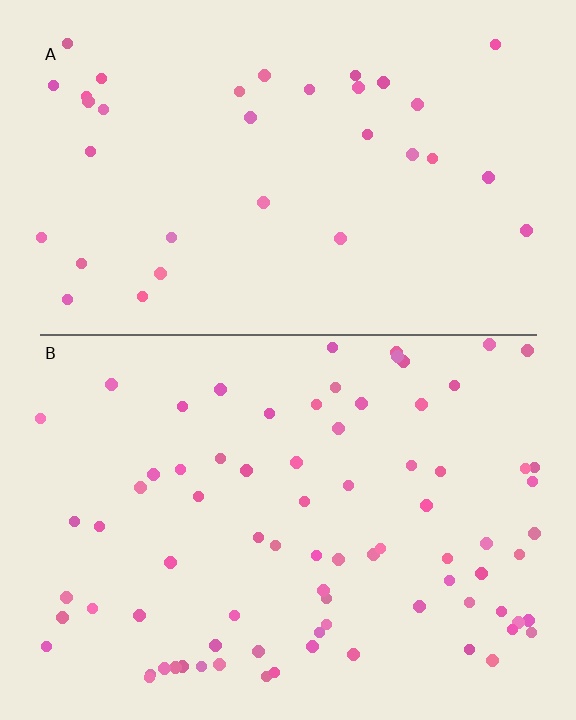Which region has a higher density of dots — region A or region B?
B (the bottom).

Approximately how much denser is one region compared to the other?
Approximately 2.3× — region B over region A.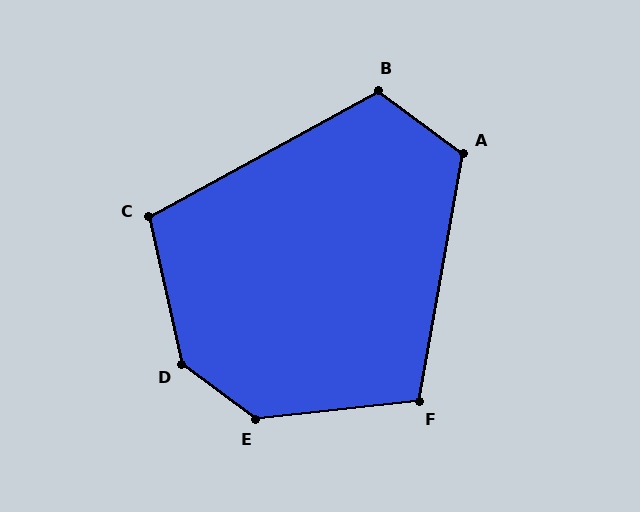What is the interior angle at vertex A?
Approximately 117 degrees (obtuse).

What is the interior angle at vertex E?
Approximately 137 degrees (obtuse).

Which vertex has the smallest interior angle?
C, at approximately 106 degrees.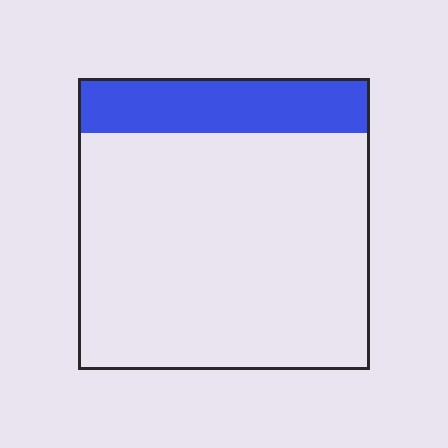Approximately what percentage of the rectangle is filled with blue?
Approximately 20%.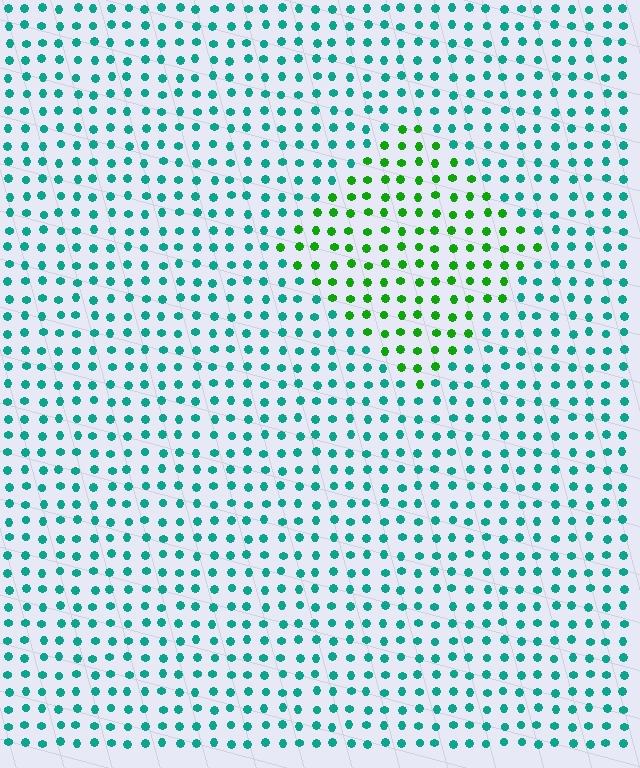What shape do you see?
I see a diamond.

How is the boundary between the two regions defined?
The boundary is defined purely by a slight shift in hue (about 52 degrees). Spacing, size, and orientation are identical on both sides.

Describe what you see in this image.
The image is filled with small teal elements in a uniform arrangement. A diamond-shaped region is visible where the elements are tinted to a slightly different hue, forming a subtle color boundary.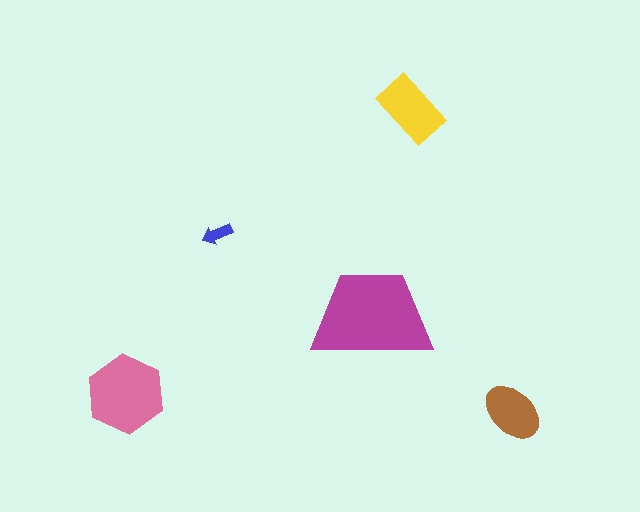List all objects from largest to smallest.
The magenta trapezoid, the pink hexagon, the yellow rectangle, the brown ellipse, the blue arrow.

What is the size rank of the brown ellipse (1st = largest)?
4th.